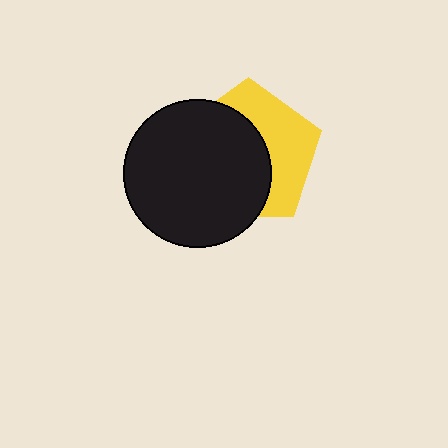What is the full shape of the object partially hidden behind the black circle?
The partially hidden object is a yellow pentagon.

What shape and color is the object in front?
The object in front is a black circle.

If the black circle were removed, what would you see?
You would see the complete yellow pentagon.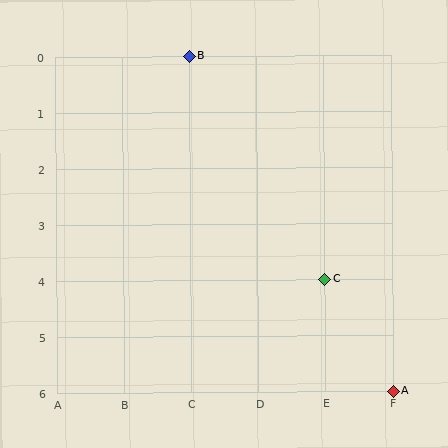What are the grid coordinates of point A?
Point A is at grid coordinates (F, 6).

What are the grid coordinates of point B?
Point B is at grid coordinates (C, 0).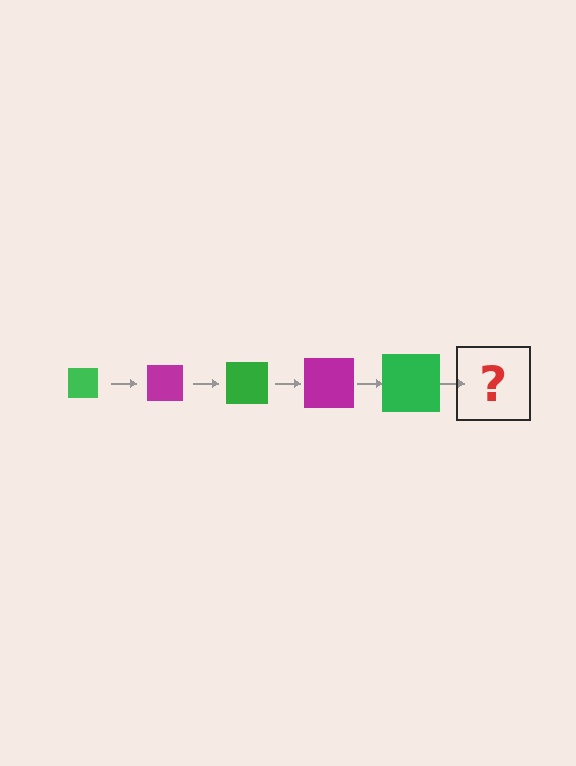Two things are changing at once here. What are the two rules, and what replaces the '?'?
The two rules are that the square grows larger each step and the color cycles through green and magenta. The '?' should be a magenta square, larger than the previous one.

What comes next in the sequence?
The next element should be a magenta square, larger than the previous one.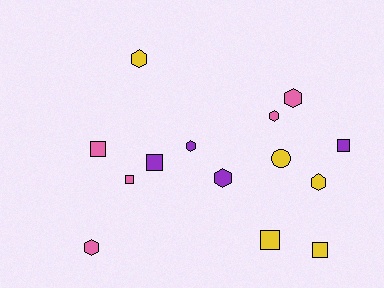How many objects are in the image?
There are 14 objects.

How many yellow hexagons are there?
There are 2 yellow hexagons.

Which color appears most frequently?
Pink, with 5 objects.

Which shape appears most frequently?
Hexagon, with 7 objects.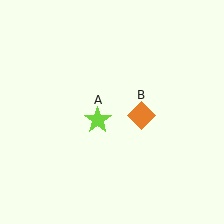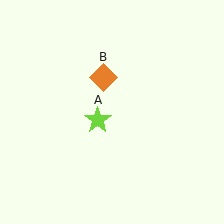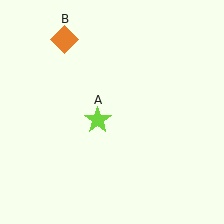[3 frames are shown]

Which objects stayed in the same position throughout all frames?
Lime star (object A) remained stationary.